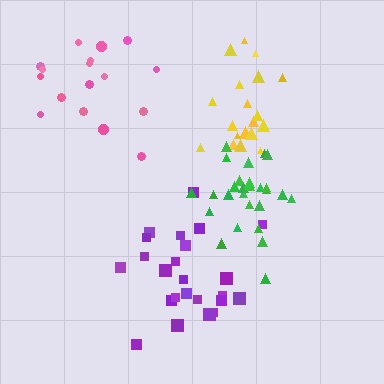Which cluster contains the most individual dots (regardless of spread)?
Green (28).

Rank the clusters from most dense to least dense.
green, yellow, purple, pink.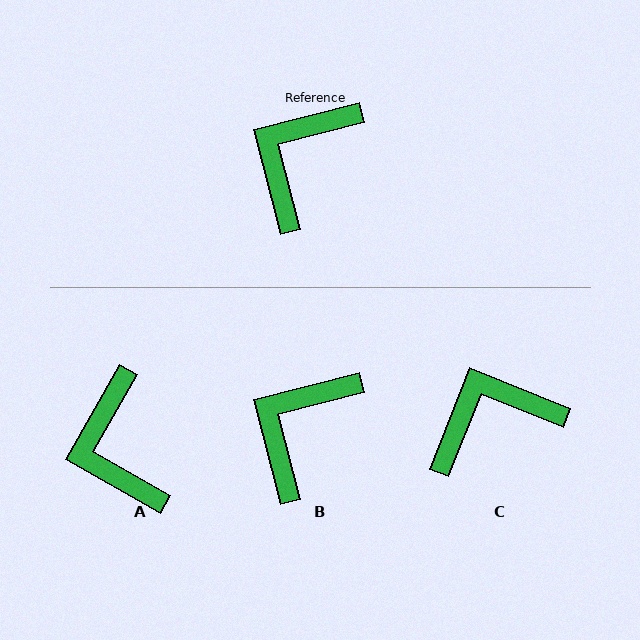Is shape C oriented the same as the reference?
No, it is off by about 36 degrees.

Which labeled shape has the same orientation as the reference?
B.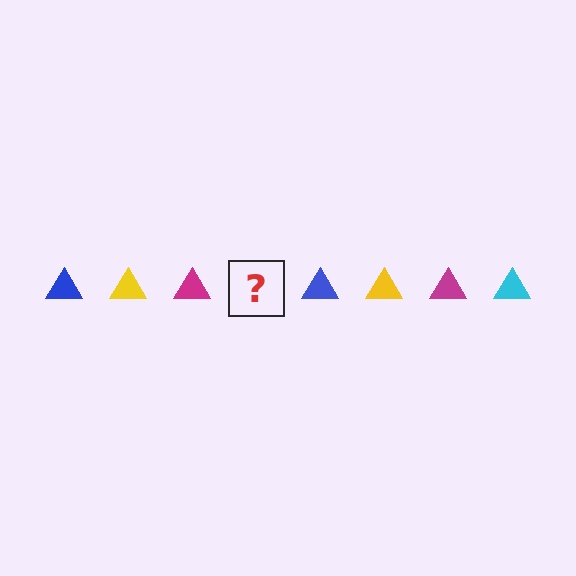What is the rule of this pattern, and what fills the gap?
The rule is that the pattern cycles through blue, yellow, magenta, cyan triangles. The gap should be filled with a cyan triangle.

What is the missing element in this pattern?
The missing element is a cyan triangle.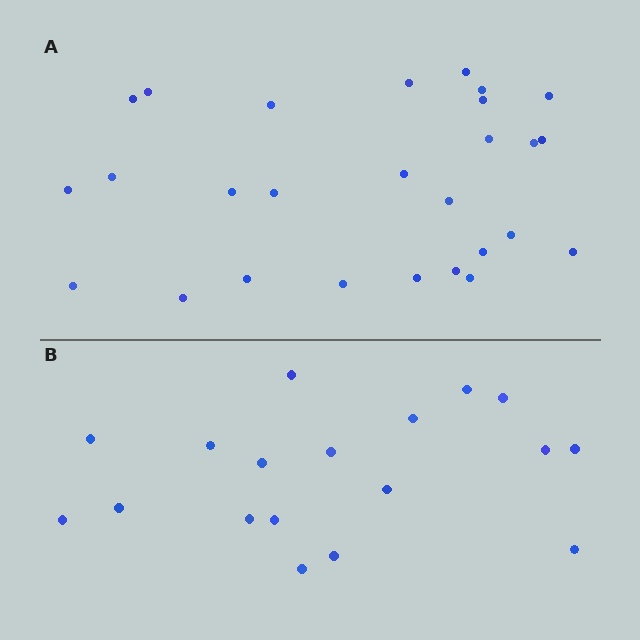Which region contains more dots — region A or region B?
Region A (the top region) has more dots.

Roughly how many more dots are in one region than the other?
Region A has roughly 8 or so more dots than region B.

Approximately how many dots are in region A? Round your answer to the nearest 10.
About 30 dots. (The exact count is 27, which rounds to 30.)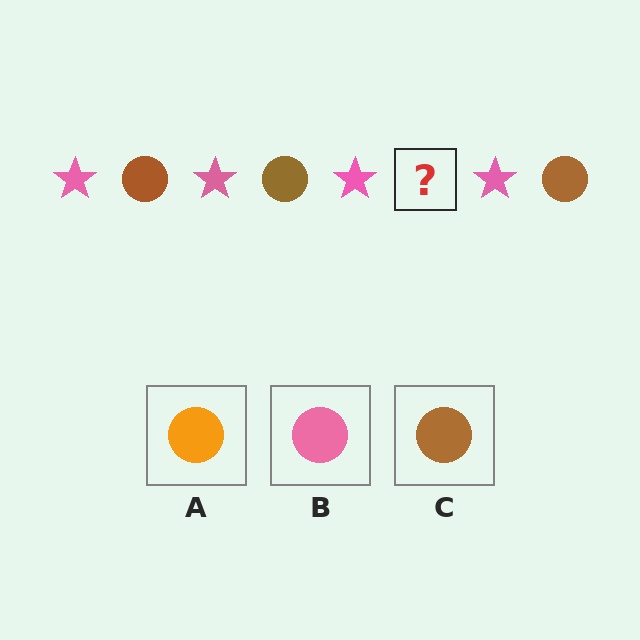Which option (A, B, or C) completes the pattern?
C.